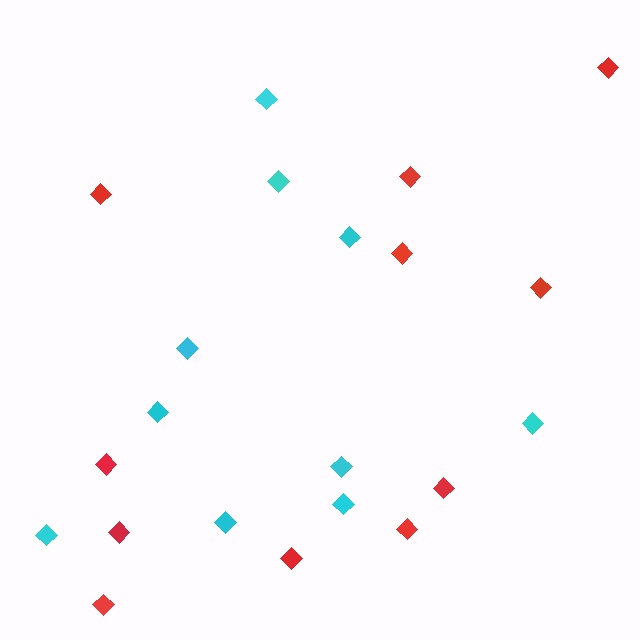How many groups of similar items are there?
There are 2 groups: one group of red diamonds (11) and one group of cyan diamonds (10).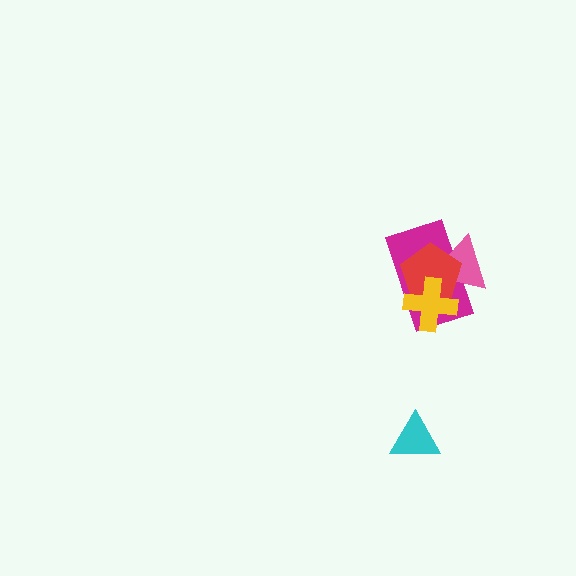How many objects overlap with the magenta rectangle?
3 objects overlap with the magenta rectangle.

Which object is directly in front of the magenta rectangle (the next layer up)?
The pink triangle is directly in front of the magenta rectangle.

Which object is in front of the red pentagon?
The yellow cross is in front of the red pentagon.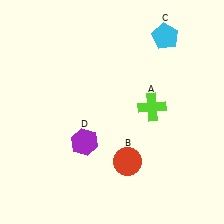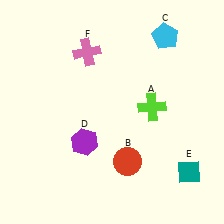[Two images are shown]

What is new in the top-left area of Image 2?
A pink cross (F) was added in the top-left area of Image 2.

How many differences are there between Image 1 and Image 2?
There are 2 differences between the two images.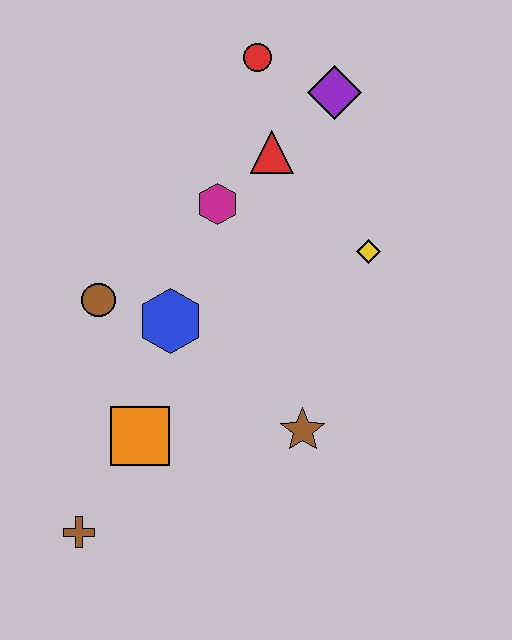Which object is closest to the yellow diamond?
The red triangle is closest to the yellow diamond.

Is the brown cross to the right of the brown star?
No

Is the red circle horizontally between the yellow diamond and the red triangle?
No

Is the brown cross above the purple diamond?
No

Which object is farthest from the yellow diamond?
The brown cross is farthest from the yellow diamond.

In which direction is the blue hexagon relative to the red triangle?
The blue hexagon is below the red triangle.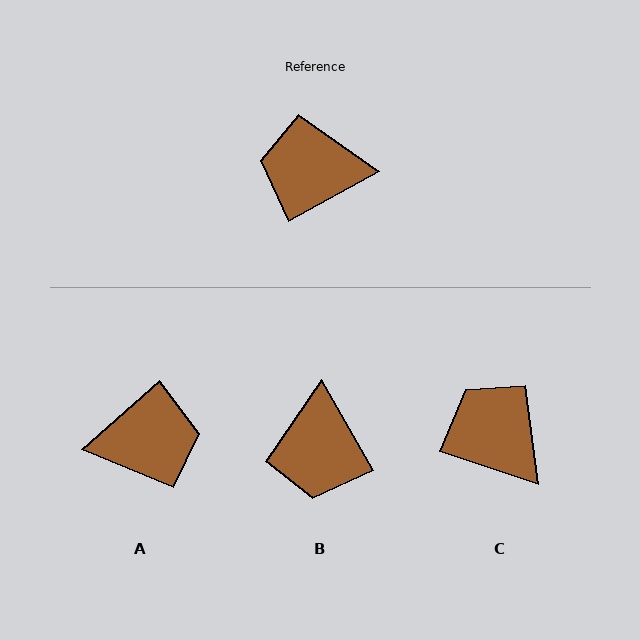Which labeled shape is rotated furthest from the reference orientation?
A, about 167 degrees away.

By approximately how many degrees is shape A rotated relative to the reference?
Approximately 167 degrees clockwise.